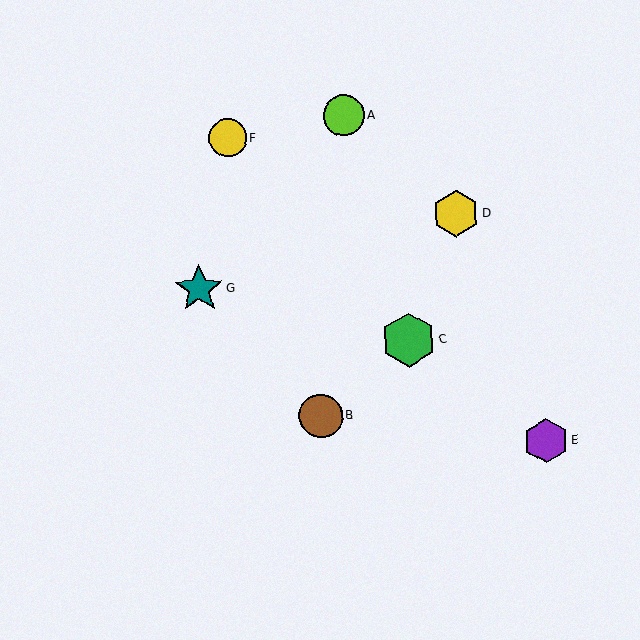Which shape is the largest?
The green hexagon (labeled C) is the largest.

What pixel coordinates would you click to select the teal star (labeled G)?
Click at (199, 289) to select the teal star G.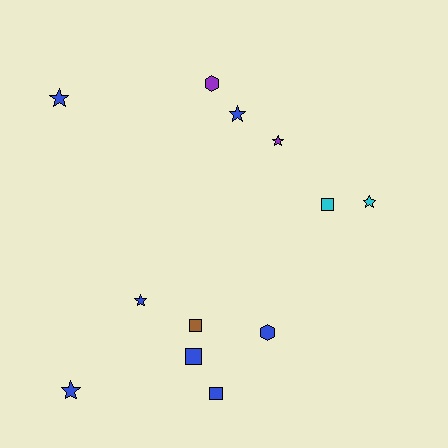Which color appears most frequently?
Blue, with 7 objects.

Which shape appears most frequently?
Star, with 6 objects.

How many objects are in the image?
There are 12 objects.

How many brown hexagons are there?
There are no brown hexagons.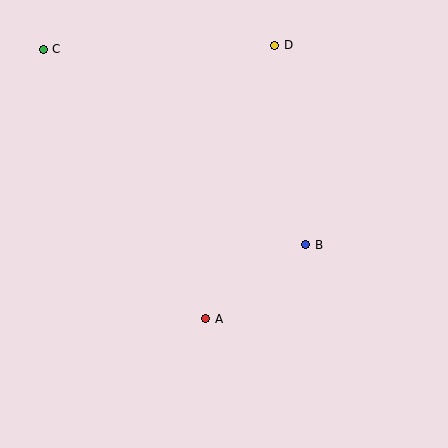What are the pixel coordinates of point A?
Point A is at (206, 319).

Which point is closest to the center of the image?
Point B at (306, 245) is closest to the center.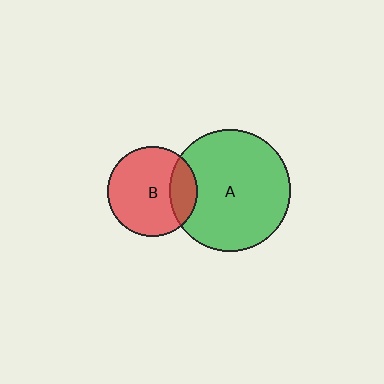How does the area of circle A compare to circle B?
Approximately 1.8 times.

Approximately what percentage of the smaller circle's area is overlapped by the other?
Approximately 20%.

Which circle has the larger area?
Circle A (green).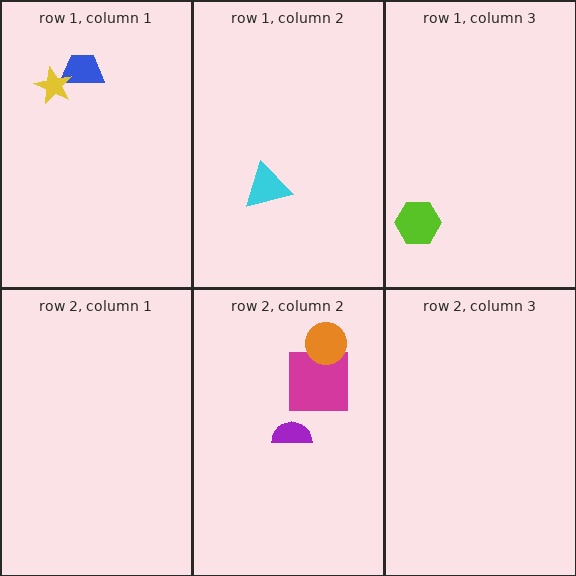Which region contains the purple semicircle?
The row 2, column 2 region.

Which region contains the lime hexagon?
The row 1, column 3 region.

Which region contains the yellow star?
The row 1, column 1 region.